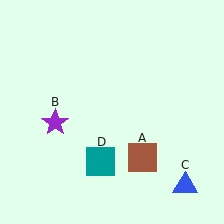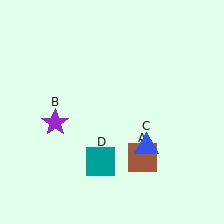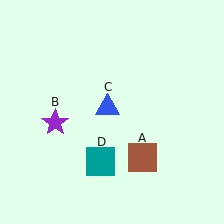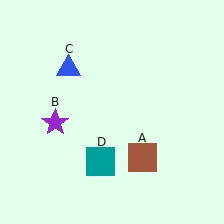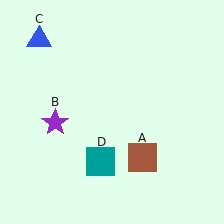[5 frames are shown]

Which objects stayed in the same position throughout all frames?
Brown square (object A) and purple star (object B) and teal square (object D) remained stationary.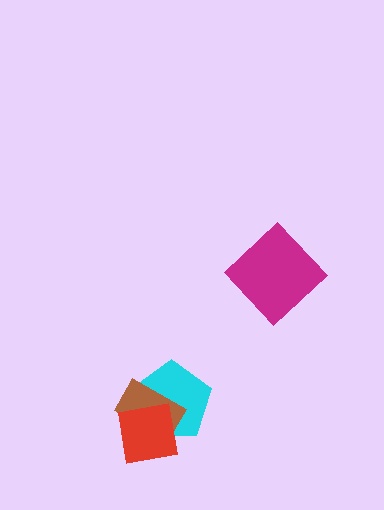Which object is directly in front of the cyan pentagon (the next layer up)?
The brown rectangle is directly in front of the cyan pentagon.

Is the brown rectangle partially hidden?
Yes, it is partially covered by another shape.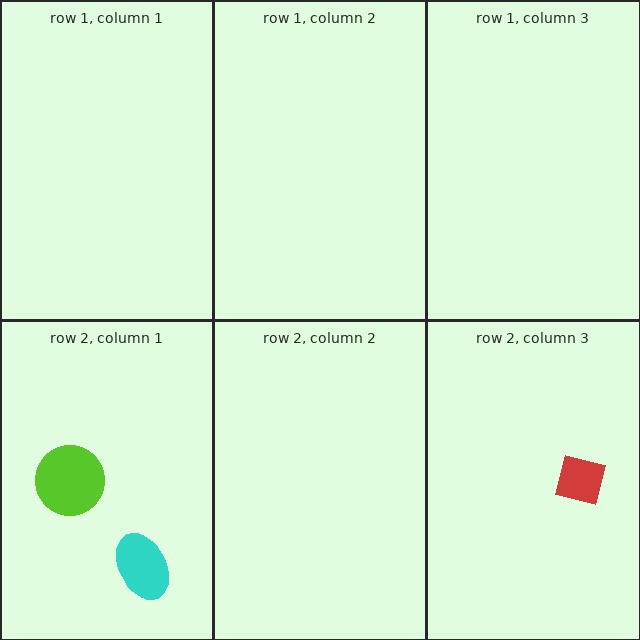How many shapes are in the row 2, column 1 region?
2.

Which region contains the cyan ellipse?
The row 2, column 1 region.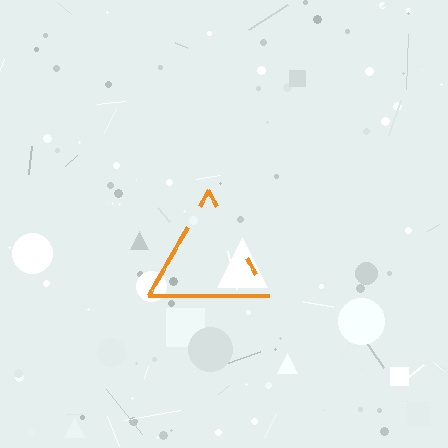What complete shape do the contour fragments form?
The contour fragments form a triangle.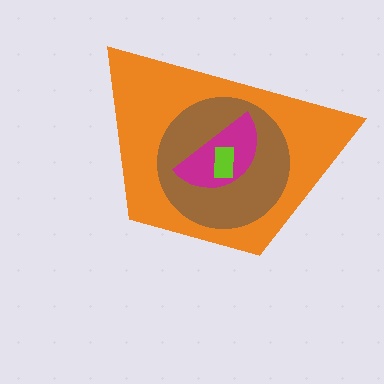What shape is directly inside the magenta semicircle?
The lime rectangle.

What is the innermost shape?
The lime rectangle.